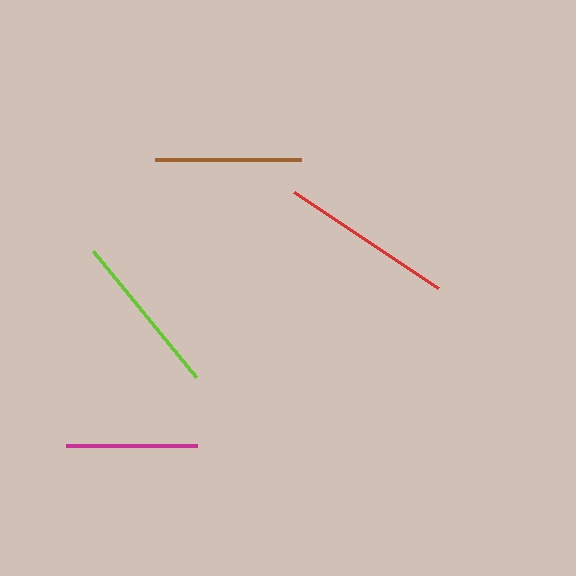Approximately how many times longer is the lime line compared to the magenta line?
The lime line is approximately 1.2 times the length of the magenta line.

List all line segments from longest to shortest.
From longest to shortest: red, lime, brown, magenta.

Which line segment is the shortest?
The magenta line is the shortest at approximately 131 pixels.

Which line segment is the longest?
The red line is the longest at approximately 174 pixels.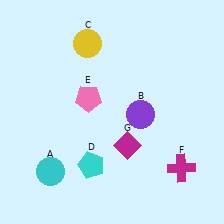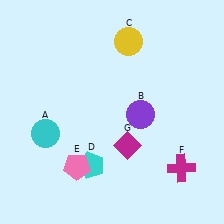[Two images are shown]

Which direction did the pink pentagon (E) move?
The pink pentagon (E) moved down.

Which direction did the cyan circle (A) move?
The cyan circle (A) moved up.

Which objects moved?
The objects that moved are: the cyan circle (A), the yellow circle (C), the pink pentagon (E).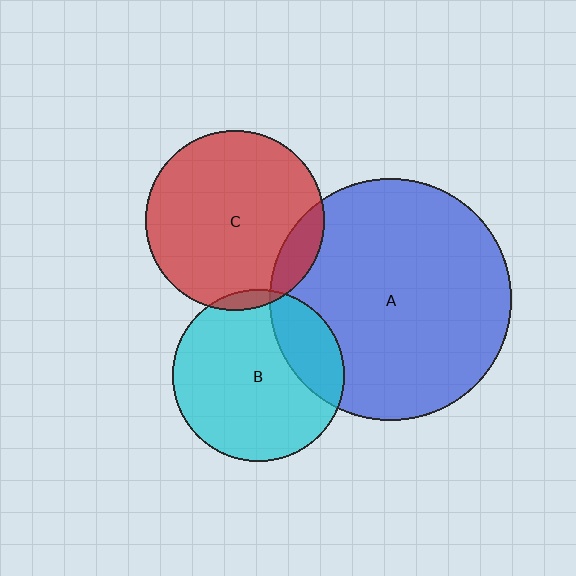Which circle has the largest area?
Circle A (blue).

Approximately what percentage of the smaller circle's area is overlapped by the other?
Approximately 10%.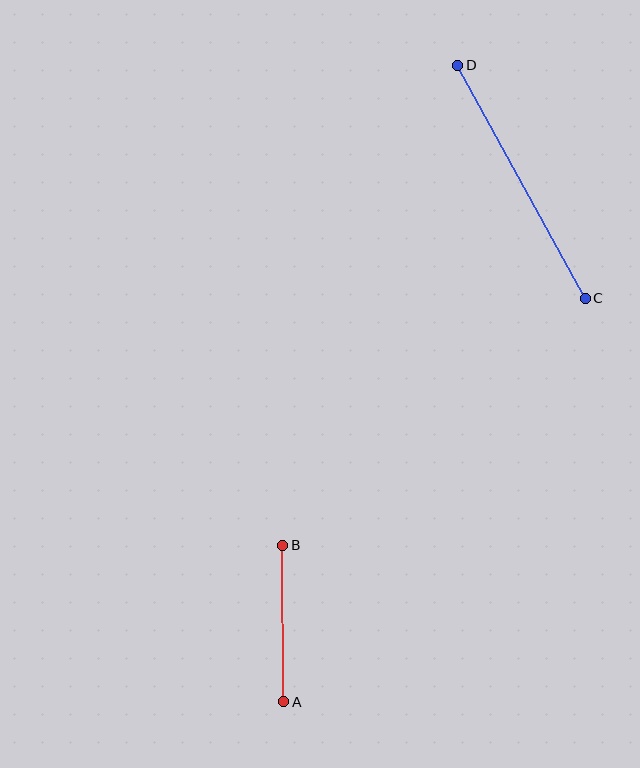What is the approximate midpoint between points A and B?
The midpoint is at approximately (283, 624) pixels.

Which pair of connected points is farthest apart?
Points C and D are farthest apart.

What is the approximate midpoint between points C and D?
The midpoint is at approximately (522, 182) pixels.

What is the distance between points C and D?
The distance is approximately 266 pixels.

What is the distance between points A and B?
The distance is approximately 157 pixels.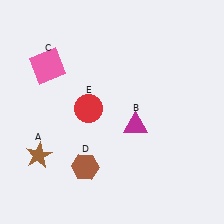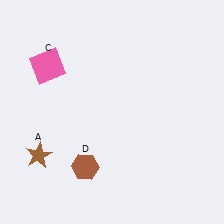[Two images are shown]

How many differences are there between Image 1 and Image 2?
There are 2 differences between the two images.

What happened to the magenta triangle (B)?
The magenta triangle (B) was removed in Image 2. It was in the bottom-right area of Image 1.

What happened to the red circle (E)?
The red circle (E) was removed in Image 2. It was in the top-left area of Image 1.